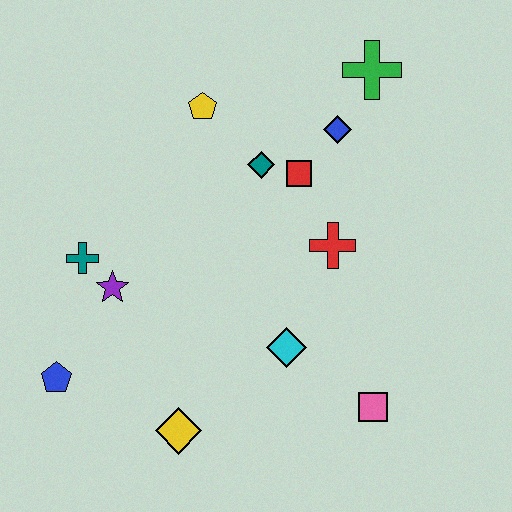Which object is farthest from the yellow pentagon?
The pink square is farthest from the yellow pentagon.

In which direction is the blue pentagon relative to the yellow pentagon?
The blue pentagon is below the yellow pentagon.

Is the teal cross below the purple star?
No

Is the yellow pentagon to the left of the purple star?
No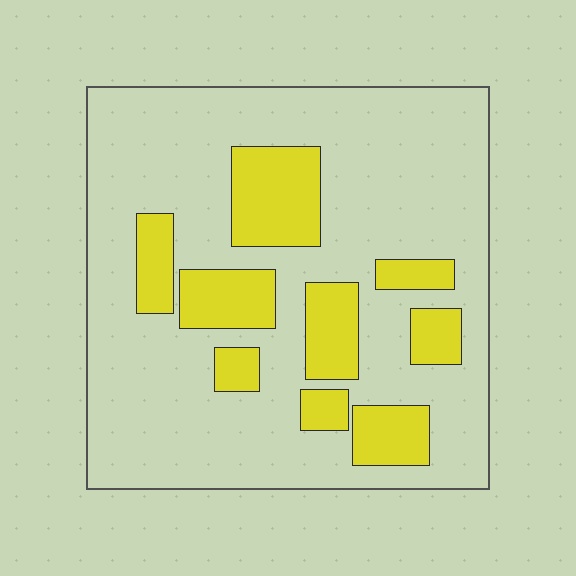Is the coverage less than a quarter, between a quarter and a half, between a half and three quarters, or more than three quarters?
Less than a quarter.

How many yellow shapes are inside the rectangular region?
9.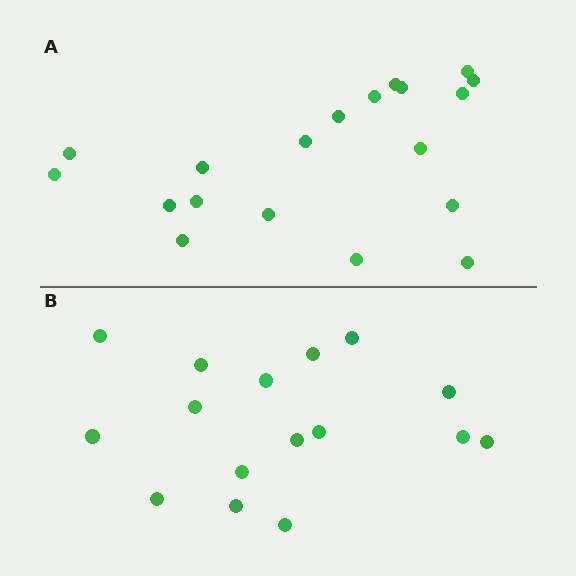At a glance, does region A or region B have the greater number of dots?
Region A (the top region) has more dots.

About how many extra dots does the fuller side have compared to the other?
Region A has just a few more — roughly 2 or 3 more dots than region B.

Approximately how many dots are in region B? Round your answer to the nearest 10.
About 20 dots. (The exact count is 16, which rounds to 20.)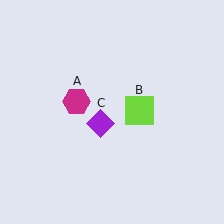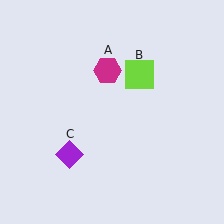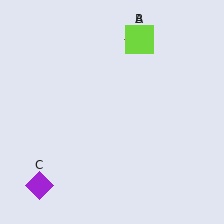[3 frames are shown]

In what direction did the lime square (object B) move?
The lime square (object B) moved up.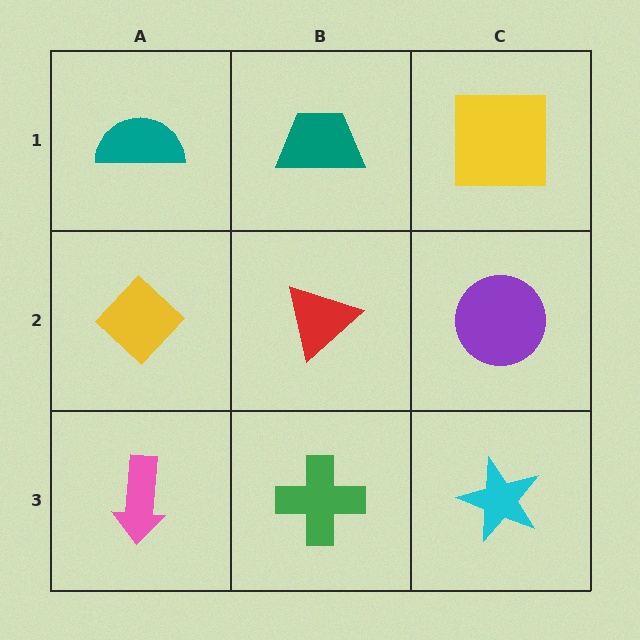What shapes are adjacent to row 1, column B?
A red triangle (row 2, column B), a teal semicircle (row 1, column A), a yellow square (row 1, column C).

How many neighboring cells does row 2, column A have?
3.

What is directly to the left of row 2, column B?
A yellow diamond.